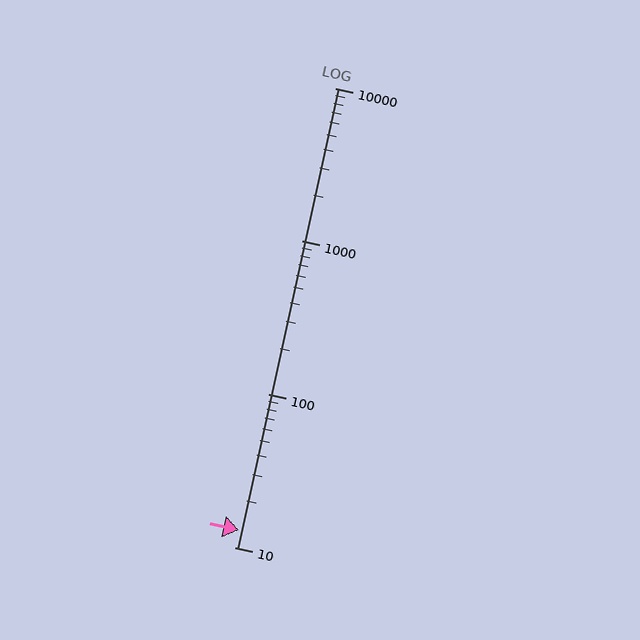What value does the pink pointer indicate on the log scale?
The pointer indicates approximately 13.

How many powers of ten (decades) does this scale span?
The scale spans 3 decades, from 10 to 10000.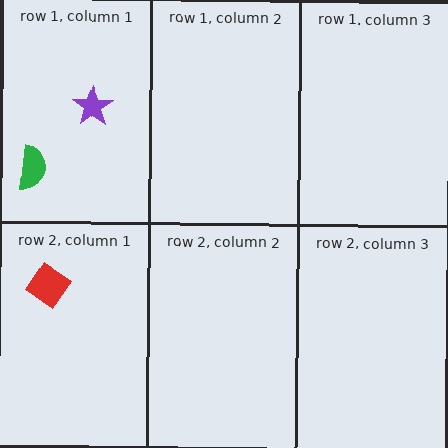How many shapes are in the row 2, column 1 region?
1.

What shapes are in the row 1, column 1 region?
The green semicircle, the purple star.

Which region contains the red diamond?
The row 2, column 1 region.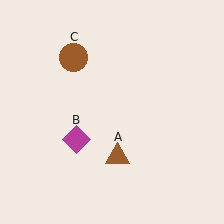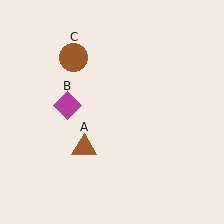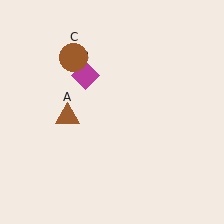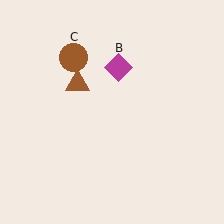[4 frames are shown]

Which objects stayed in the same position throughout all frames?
Brown circle (object C) remained stationary.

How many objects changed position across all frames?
2 objects changed position: brown triangle (object A), magenta diamond (object B).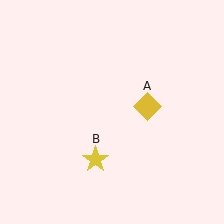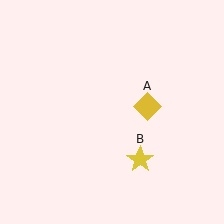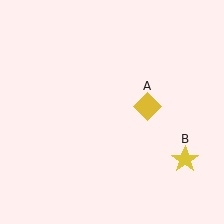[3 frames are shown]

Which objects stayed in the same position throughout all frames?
Yellow diamond (object A) remained stationary.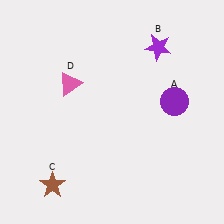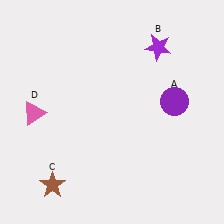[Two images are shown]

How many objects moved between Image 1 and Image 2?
1 object moved between the two images.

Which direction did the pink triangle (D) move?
The pink triangle (D) moved left.